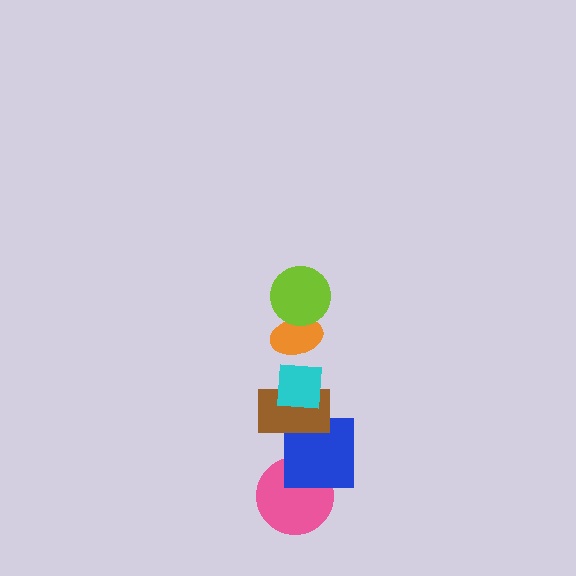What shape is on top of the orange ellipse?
The lime circle is on top of the orange ellipse.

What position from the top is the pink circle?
The pink circle is 6th from the top.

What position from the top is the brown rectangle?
The brown rectangle is 4th from the top.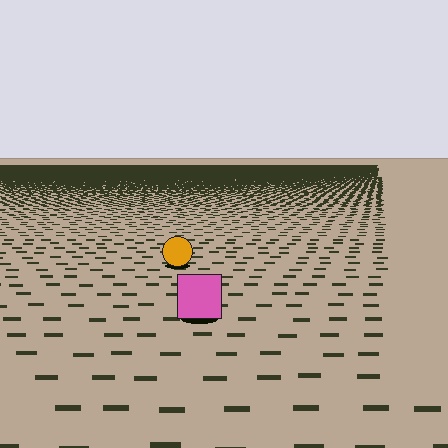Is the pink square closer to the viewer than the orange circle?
Yes. The pink square is closer — you can tell from the texture gradient: the ground texture is coarser near it.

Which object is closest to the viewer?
The pink square is closest. The texture marks near it are larger and more spread out.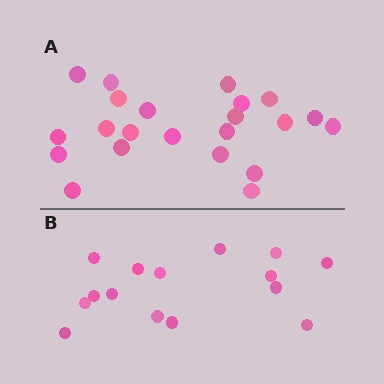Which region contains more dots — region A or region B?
Region A (the top region) has more dots.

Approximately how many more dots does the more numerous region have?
Region A has roughly 8 or so more dots than region B.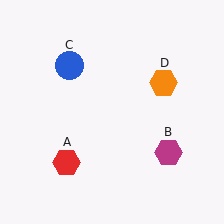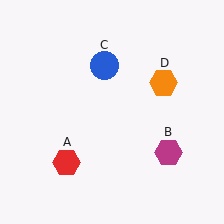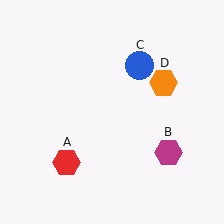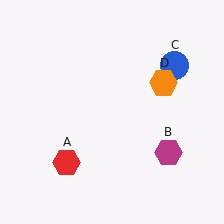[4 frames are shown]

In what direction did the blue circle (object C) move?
The blue circle (object C) moved right.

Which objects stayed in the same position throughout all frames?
Red hexagon (object A) and magenta hexagon (object B) and orange hexagon (object D) remained stationary.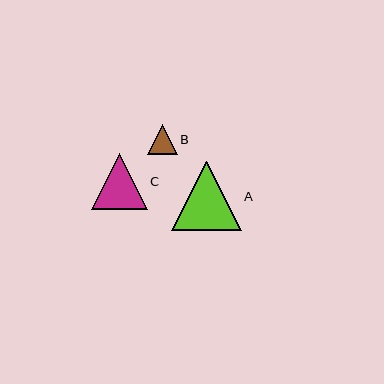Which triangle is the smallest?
Triangle B is the smallest with a size of approximately 30 pixels.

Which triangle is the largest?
Triangle A is the largest with a size of approximately 70 pixels.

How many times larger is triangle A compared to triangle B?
Triangle A is approximately 2.3 times the size of triangle B.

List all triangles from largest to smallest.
From largest to smallest: A, C, B.